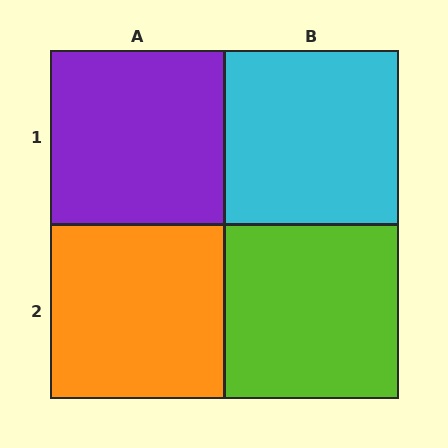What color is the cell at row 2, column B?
Lime.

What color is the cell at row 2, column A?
Orange.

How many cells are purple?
1 cell is purple.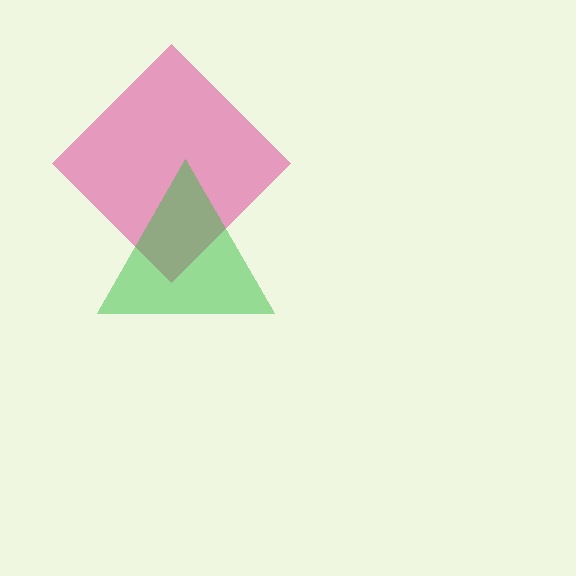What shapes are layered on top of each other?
The layered shapes are: a pink diamond, a green triangle.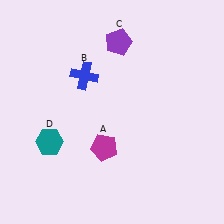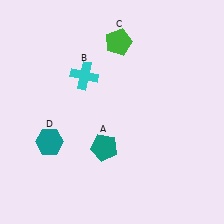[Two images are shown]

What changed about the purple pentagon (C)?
In Image 1, C is purple. In Image 2, it changed to green.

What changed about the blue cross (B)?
In Image 1, B is blue. In Image 2, it changed to cyan.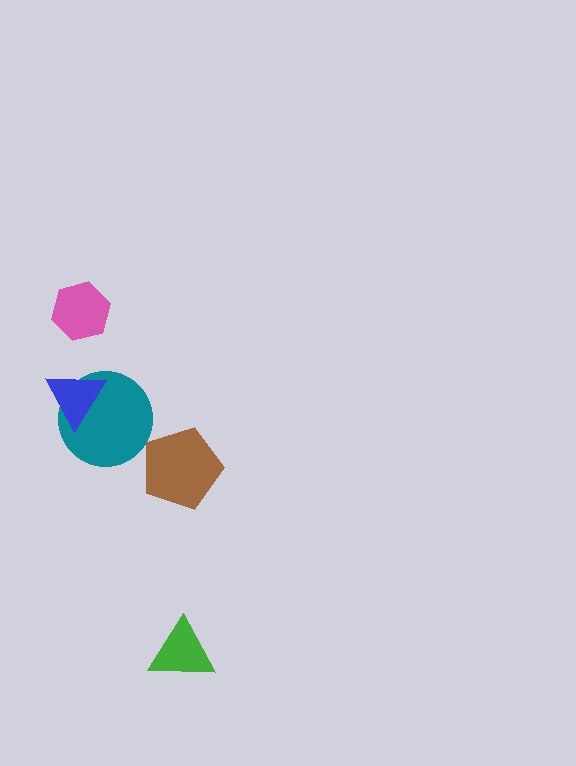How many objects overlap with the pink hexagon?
0 objects overlap with the pink hexagon.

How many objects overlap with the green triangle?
0 objects overlap with the green triangle.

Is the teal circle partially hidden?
Yes, it is partially covered by another shape.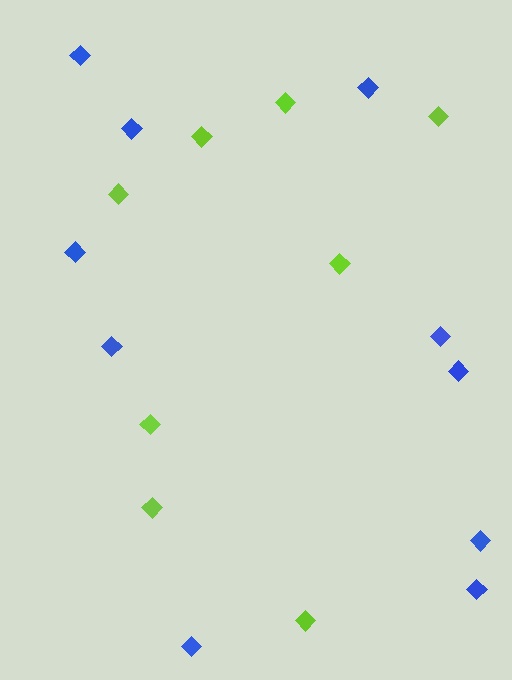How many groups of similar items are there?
There are 2 groups: one group of lime diamonds (8) and one group of blue diamonds (10).